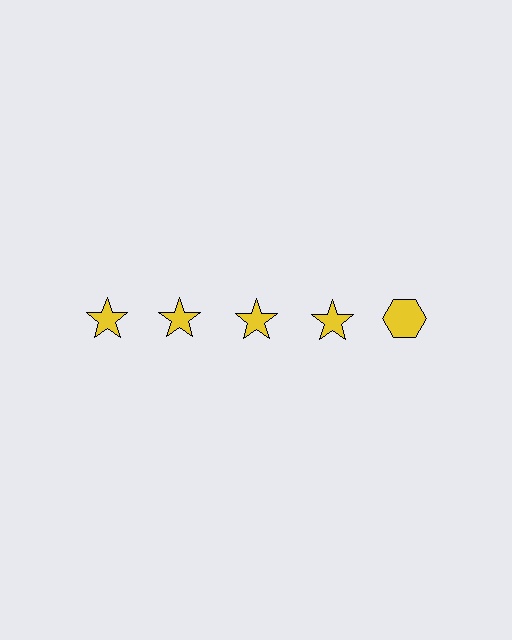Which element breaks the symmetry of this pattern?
The yellow hexagon in the top row, rightmost column breaks the symmetry. All other shapes are yellow stars.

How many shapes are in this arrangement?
There are 5 shapes arranged in a grid pattern.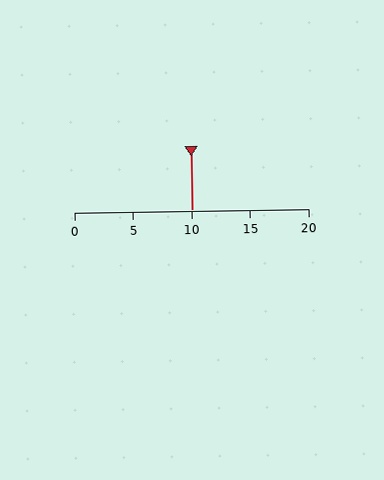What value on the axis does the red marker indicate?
The marker indicates approximately 10.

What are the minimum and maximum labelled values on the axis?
The axis runs from 0 to 20.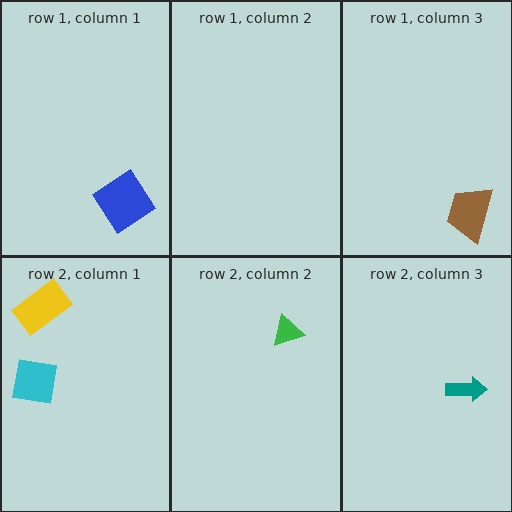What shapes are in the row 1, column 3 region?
The brown trapezoid.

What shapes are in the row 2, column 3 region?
The teal arrow.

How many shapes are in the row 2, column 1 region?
2.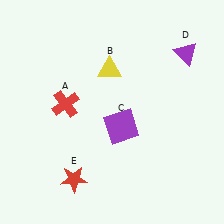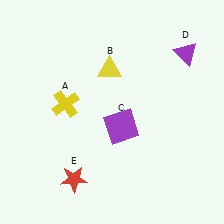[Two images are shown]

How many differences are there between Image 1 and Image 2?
There is 1 difference between the two images.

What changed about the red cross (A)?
In Image 1, A is red. In Image 2, it changed to yellow.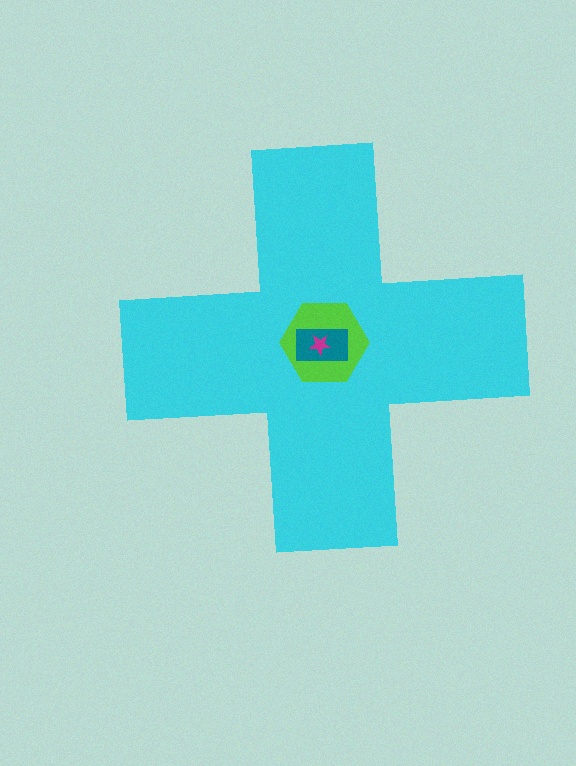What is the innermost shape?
The magenta star.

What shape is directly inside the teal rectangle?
The magenta star.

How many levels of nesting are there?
4.